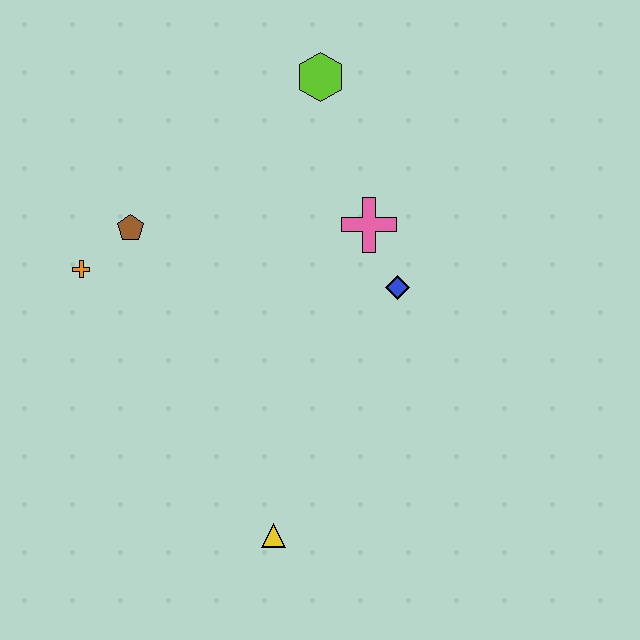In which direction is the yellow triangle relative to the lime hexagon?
The yellow triangle is below the lime hexagon.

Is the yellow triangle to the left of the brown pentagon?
No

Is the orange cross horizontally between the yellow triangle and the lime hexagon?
No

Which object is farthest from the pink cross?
The yellow triangle is farthest from the pink cross.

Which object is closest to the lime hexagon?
The pink cross is closest to the lime hexagon.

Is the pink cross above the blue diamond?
Yes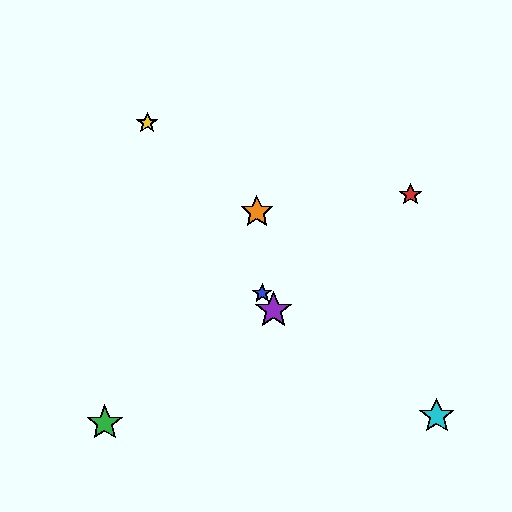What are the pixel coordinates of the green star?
The green star is at (105, 423).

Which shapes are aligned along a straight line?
The blue star, the yellow star, the purple star are aligned along a straight line.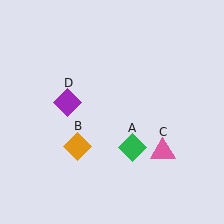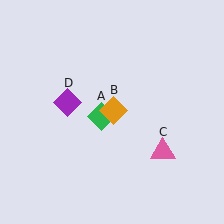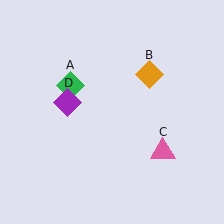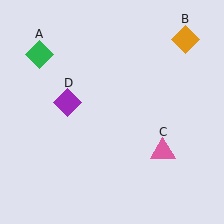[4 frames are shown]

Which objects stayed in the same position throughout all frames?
Pink triangle (object C) and purple diamond (object D) remained stationary.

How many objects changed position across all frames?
2 objects changed position: green diamond (object A), orange diamond (object B).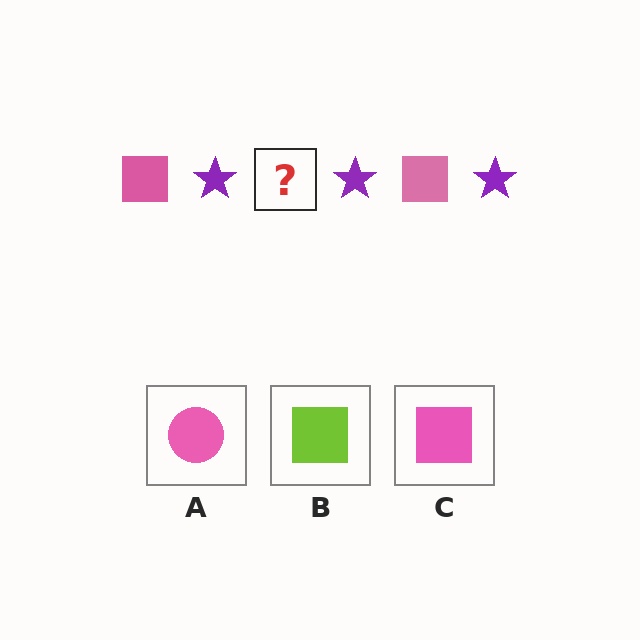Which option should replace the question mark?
Option C.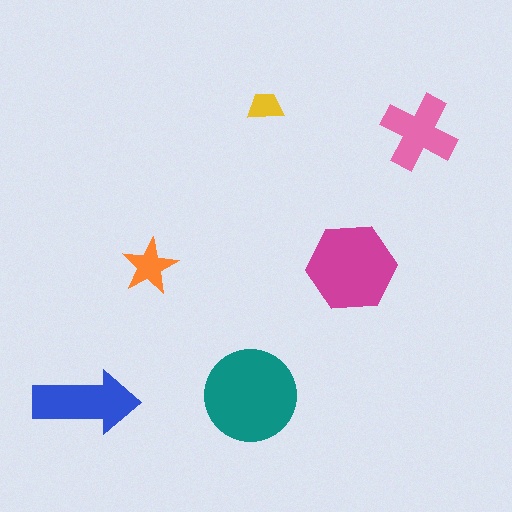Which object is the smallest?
The yellow trapezoid.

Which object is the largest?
The teal circle.